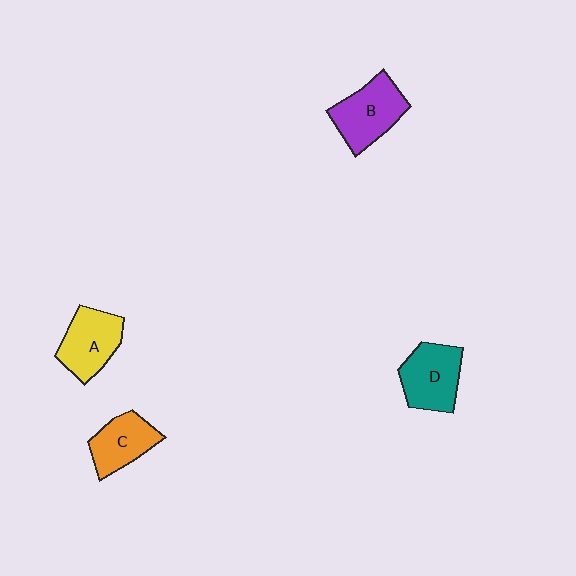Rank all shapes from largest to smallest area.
From largest to smallest: B (purple), D (teal), A (yellow), C (orange).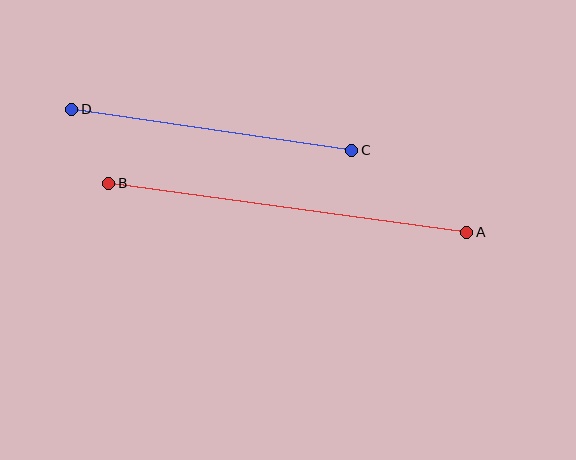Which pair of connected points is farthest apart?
Points A and B are farthest apart.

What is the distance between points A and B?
The distance is approximately 361 pixels.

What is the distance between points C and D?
The distance is approximately 283 pixels.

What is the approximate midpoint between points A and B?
The midpoint is at approximately (288, 208) pixels.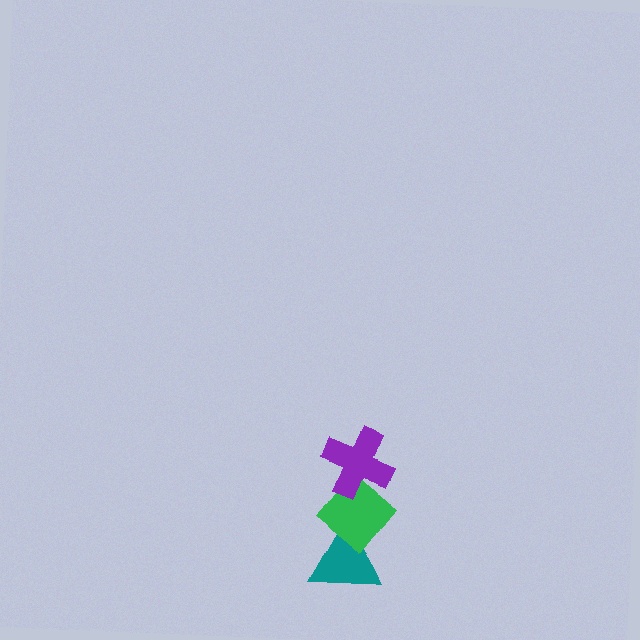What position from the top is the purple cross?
The purple cross is 1st from the top.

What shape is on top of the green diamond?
The purple cross is on top of the green diamond.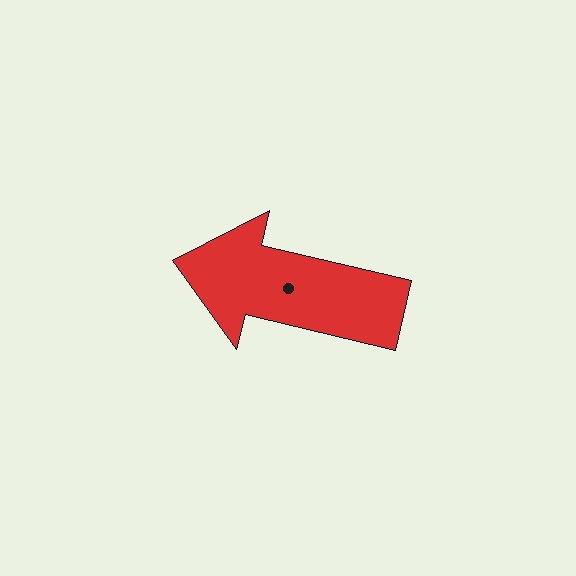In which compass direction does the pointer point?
West.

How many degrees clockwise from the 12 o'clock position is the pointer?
Approximately 283 degrees.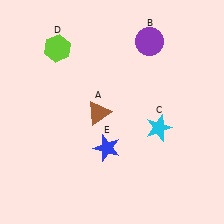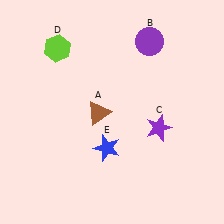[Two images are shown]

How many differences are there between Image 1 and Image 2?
There is 1 difference between the two images.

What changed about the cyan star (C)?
In Image 1, C is cyan. In Image 2, it changed to purple.